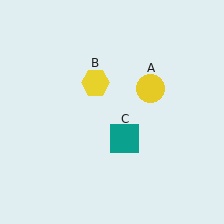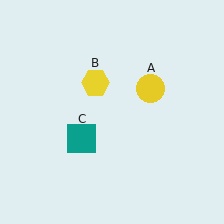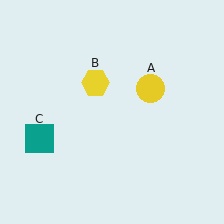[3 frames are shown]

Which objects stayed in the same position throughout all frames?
Yellow circle (object A) and yellow hexagon (object B) remained stationary.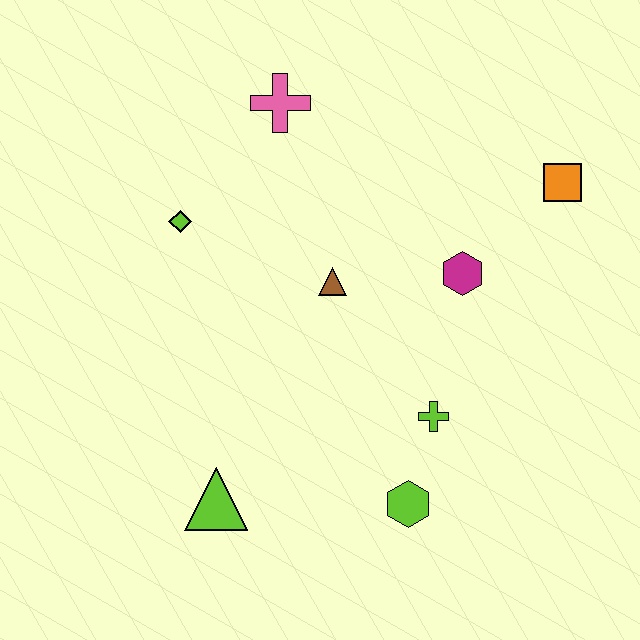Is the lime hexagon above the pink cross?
No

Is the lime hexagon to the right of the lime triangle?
Yes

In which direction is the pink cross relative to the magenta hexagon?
The pink cross is to the left of the magenta hexagon.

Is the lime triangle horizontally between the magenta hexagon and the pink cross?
No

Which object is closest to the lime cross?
The lime hexagon is closest to the lime cross.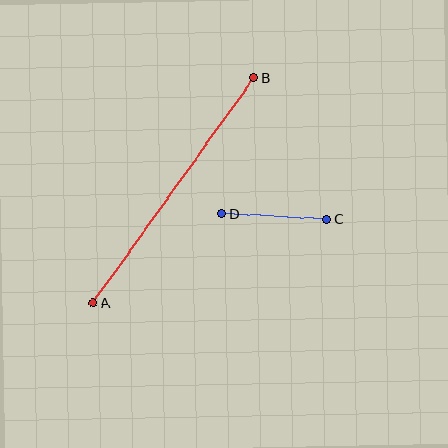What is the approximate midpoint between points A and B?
The midpoint is at approximately (174, 190) pixels.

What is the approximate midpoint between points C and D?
The midpoint is at approximately (274, 217) pixels.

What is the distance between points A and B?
The distance is approximately 277 pixels.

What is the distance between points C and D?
The distance is approximately 105 pixels.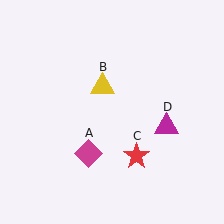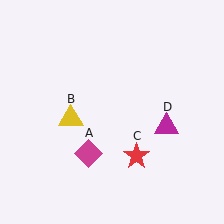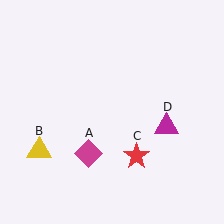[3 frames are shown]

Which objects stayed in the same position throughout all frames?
Magenta diamond (object A) and red star (object C) and magenta triangle (object D) remained stationary.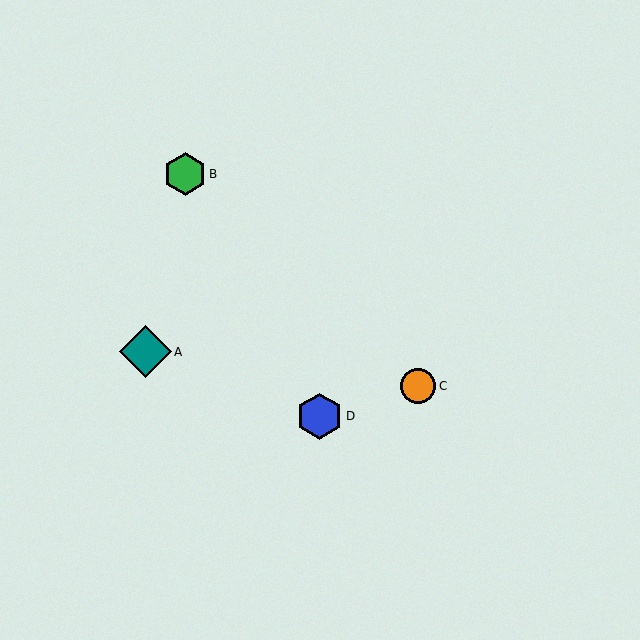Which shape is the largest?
The teal diamond (labeled A) is the largest.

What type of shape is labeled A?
Shape A is a teal diamond.